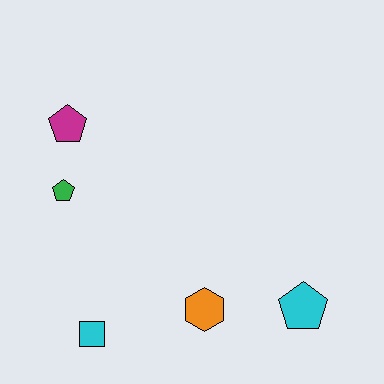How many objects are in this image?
There are 5 objects.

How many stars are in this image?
There are no stars.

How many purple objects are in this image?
There are no purple objects.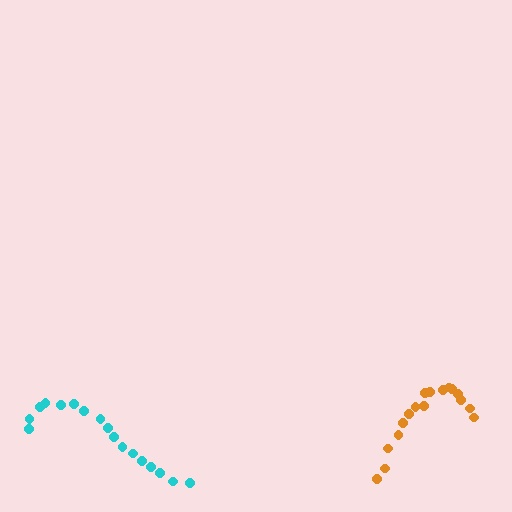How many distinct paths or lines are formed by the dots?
There are 2 distinct paths.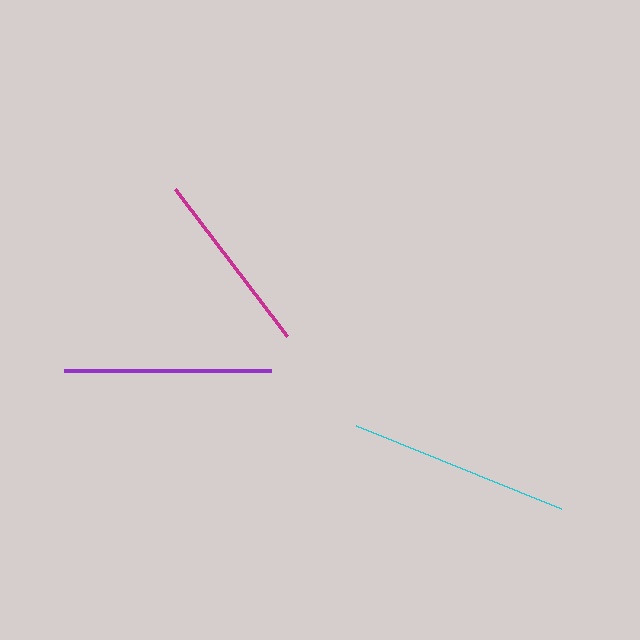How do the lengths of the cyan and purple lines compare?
The cyan and purple lines are approximately the same length.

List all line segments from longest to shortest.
From longest to shortest: cyan, purple, magenta.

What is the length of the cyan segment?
The cyan segment is approximately 221 pixels long.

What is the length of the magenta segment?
The magenta segment is approximately 185 pixels long.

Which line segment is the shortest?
The magenta line is the shortest at approximately 185 pixels.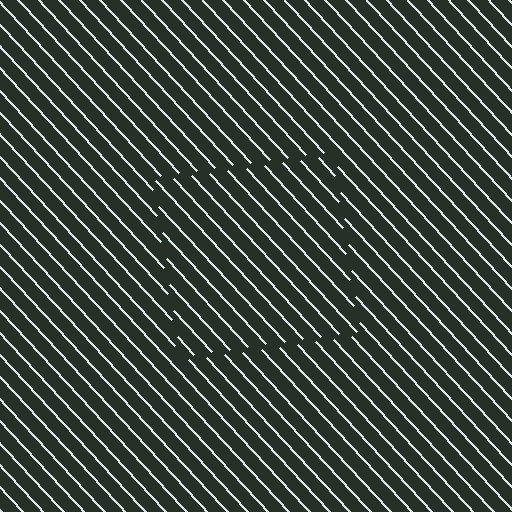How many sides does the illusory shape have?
4 sides — the line-ends trace a square.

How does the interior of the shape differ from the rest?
The interior of the shape contains the same grating, shifted by half a period — the contour is defined by the phase discontinuity where line-ends from the inner and outer gratings abut.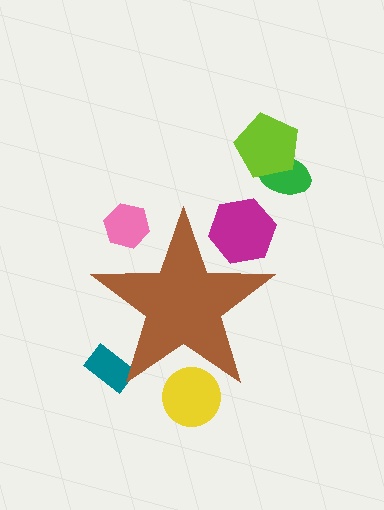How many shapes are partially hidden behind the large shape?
4 shapes are partially hidden.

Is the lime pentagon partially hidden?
No, the lime pentagon is fully visible.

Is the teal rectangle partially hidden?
Yes, the teal rectangle is partially hidden behind the brown star.